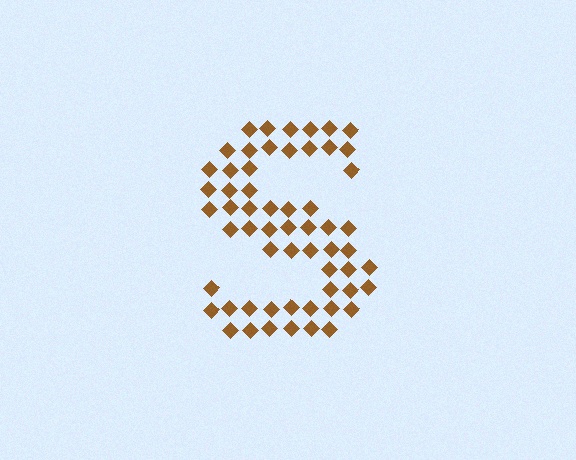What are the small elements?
The small elements are diamonds.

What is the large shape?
The large shape is the letter S.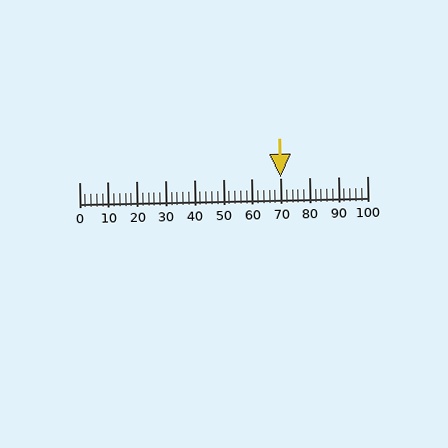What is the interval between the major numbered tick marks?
The major tick marks are spaced 10 units apart.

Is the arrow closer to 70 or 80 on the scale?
The arrow is closer to 70.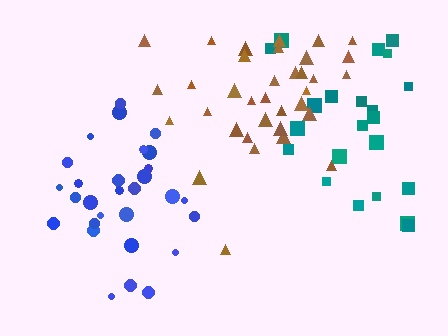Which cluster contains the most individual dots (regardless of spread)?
Brown (35).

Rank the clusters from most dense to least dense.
blue, brown, teal.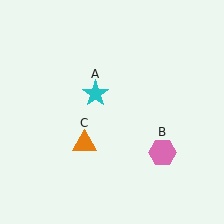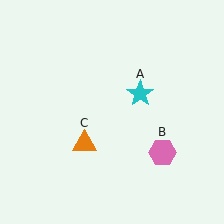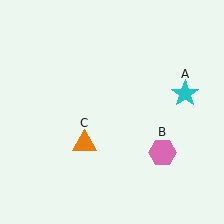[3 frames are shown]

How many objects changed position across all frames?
1 object changed position: cyan star (object A).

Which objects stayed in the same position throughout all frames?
Pink hexagon (object B) and orange triangle (object C) remained stationary.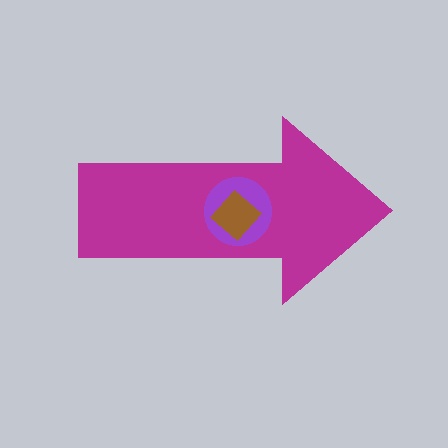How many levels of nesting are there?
3.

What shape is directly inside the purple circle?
The brown diamond.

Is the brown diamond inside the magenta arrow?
Yes.